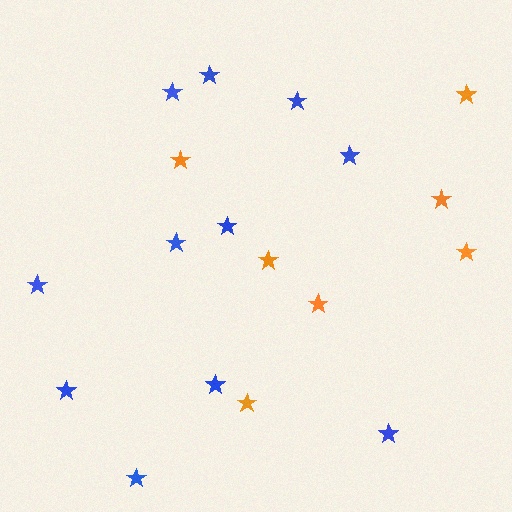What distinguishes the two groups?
There are 2 groups: one group of blue stars (11) and one group of orange stars (7).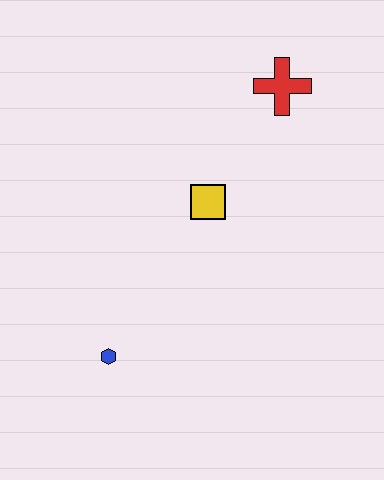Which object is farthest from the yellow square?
The blue hexagon is farthest from the yellow square.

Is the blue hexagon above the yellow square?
No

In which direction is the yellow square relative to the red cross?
The yellow square is below the red cross.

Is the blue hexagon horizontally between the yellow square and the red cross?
No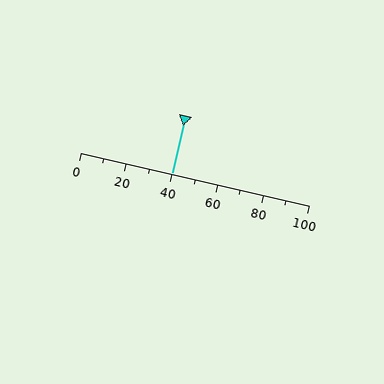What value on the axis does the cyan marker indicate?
The marker indicates approximately 40.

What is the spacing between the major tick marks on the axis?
The major ticks are spaced 20 apart.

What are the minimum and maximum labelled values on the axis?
The axis runs from 0 to 100.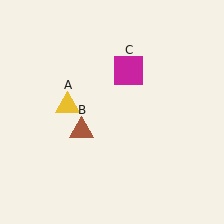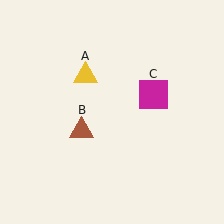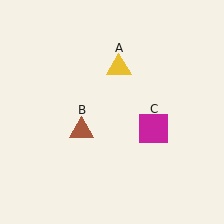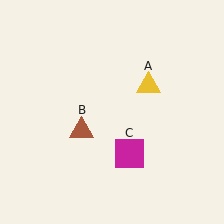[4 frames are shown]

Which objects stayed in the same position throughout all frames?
Brown triangle (object B) remained stationary.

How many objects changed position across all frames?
2 objects changed position: yellow triangle (object A), magenta square (object C).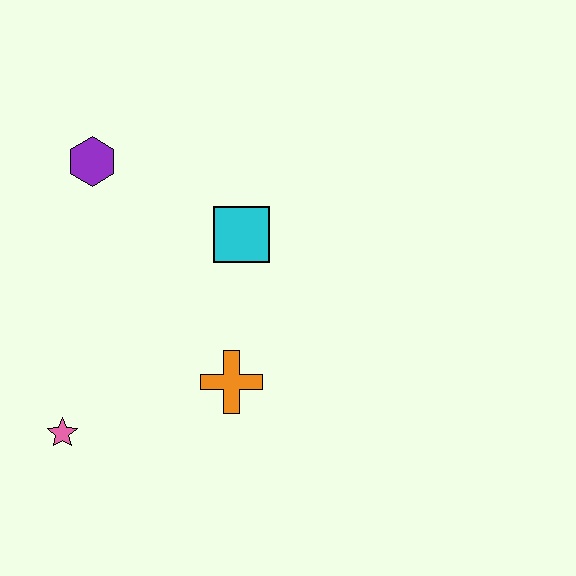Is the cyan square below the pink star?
No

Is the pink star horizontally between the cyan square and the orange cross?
No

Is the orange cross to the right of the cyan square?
No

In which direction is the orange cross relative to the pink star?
The orange cross is to the right of the pink star.